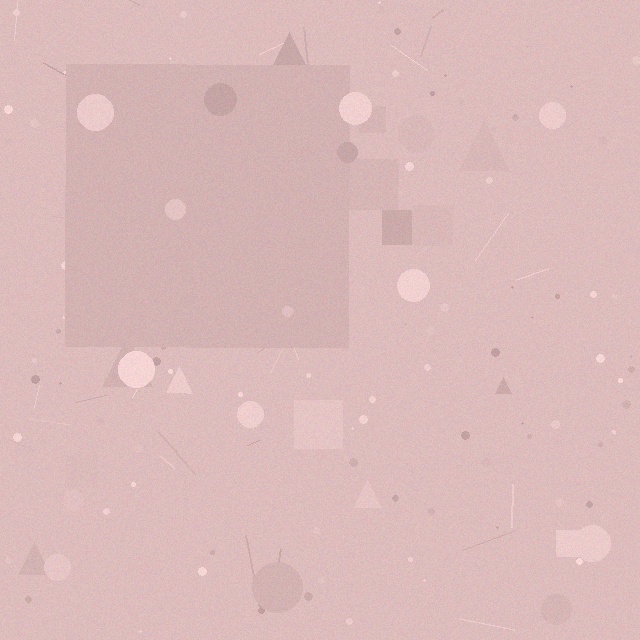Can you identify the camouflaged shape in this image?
The camouflaged shape is a square.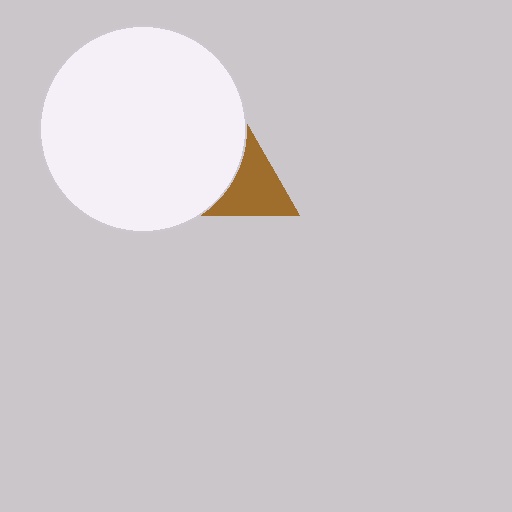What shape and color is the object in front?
The object in front is a white circle.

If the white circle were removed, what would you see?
You would see the complete brown triangle.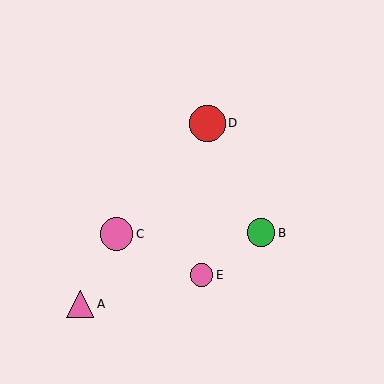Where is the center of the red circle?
The center of the red circle is at (207, 123).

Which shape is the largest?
The red circle (labeled D) is the largest.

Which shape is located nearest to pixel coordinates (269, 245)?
The green circle (labeled B) at (261, 233) is nearest to that location.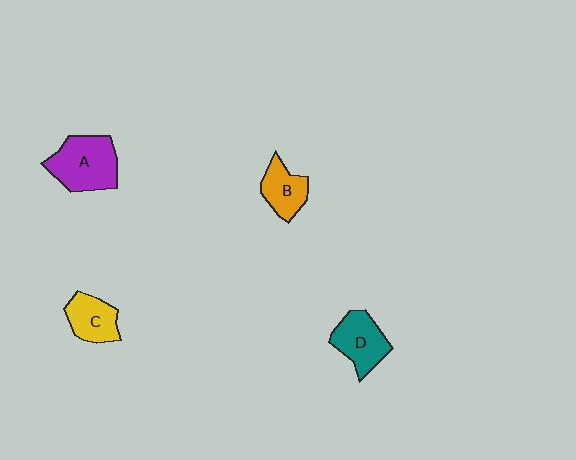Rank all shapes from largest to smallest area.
From largest to smallest: A (purple), D (teal), C (yellow), B (orange).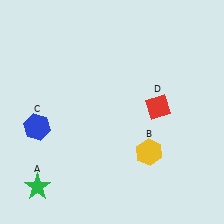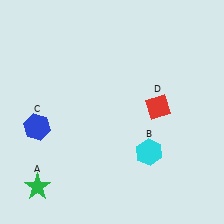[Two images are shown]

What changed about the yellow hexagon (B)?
In Image 1, B is yellow. In Image 2, it changed to cyan.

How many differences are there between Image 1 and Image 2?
There is 1 difference between the two images.